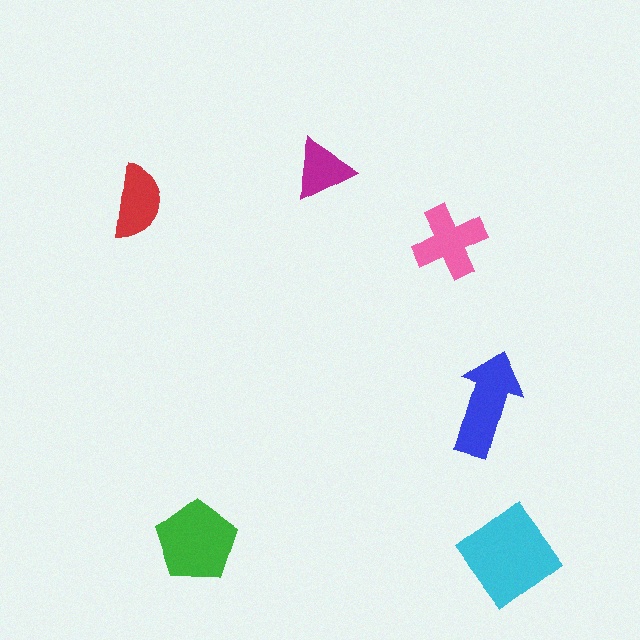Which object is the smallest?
The magenta triangle.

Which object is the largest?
The cyan diamond.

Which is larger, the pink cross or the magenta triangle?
The pink cross.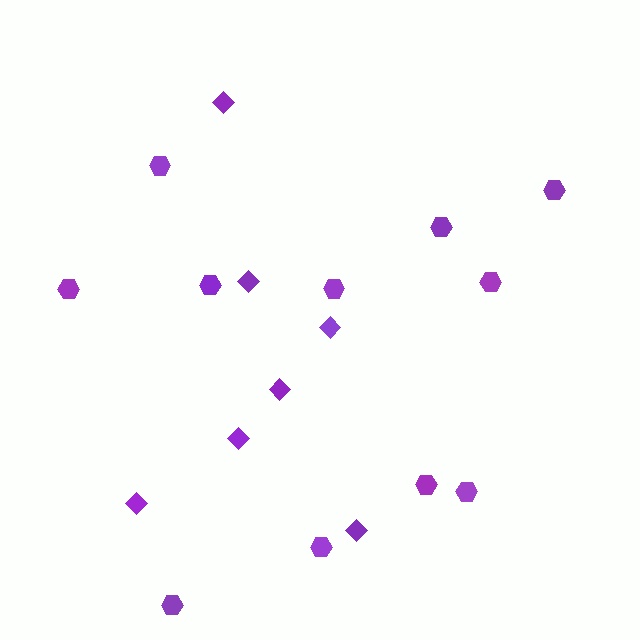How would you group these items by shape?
There are 2 groups: one group of hexagons (11) and one group of diamonds (7).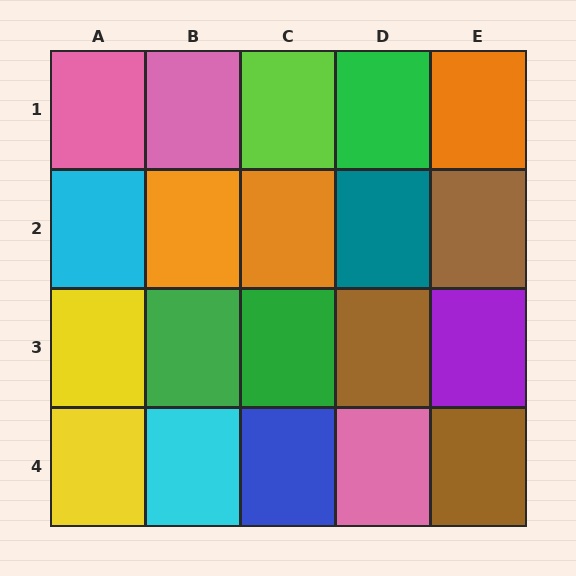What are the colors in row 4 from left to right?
Yellow, cyan, blue, pink, brown.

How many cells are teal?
1 cell is teal.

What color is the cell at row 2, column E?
Brown.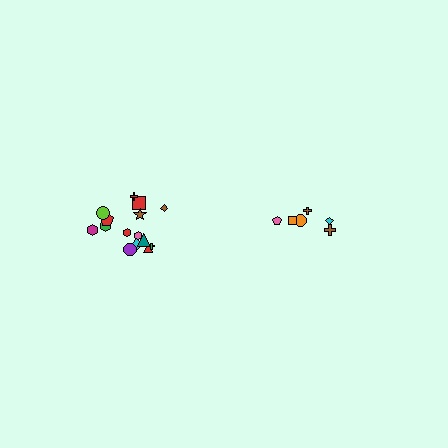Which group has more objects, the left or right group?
The left group.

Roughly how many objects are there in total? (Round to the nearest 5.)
Roughly 20 objects in total.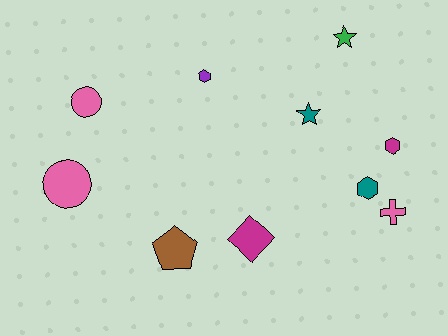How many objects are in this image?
There are 10 objects.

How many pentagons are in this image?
There is 1 pentagon.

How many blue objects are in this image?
There are no blue objects.